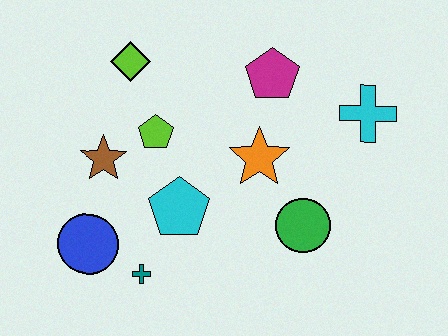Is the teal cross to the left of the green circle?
Yes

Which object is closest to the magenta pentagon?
The orange star is closest to the magenta pentagon.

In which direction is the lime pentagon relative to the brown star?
The lime pentagon is to the right of the brown star.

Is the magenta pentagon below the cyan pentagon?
No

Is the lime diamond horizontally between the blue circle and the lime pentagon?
Yes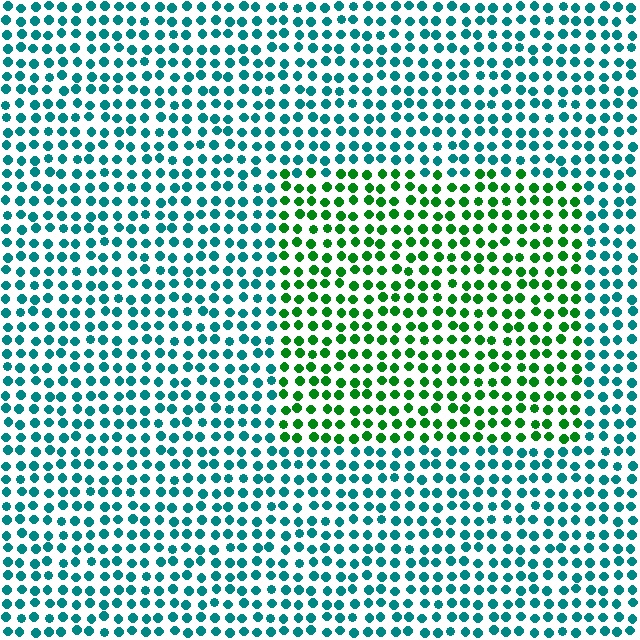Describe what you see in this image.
The image is filled with small teal elements in a uniform arrangement. A rectangle-shaped region is visible where the elements are tinted to a slightly different hue, forming a subtle color boundary.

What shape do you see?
I see a rectangle.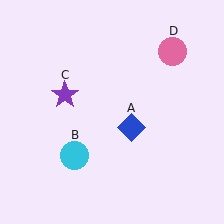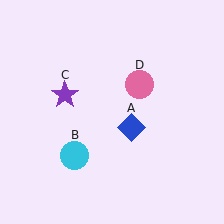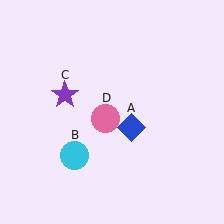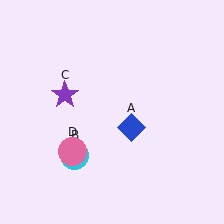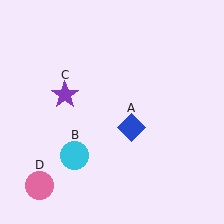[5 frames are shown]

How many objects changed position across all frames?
1 object changed position: pink circle (object D).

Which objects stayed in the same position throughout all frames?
Blue diamond (object A) and cyan circle (object B) and purple star (object C) remained stationary.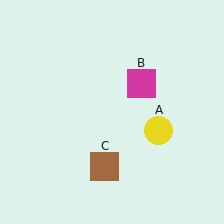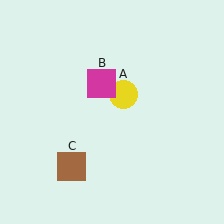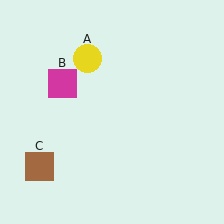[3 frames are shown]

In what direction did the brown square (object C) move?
The brown square (object C) moved left.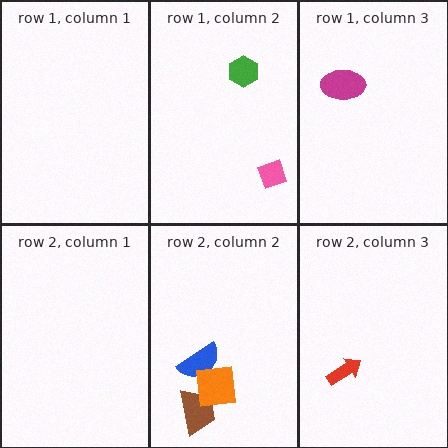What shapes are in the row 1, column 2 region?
The green hexagon, the pink diamond.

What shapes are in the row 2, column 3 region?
The red arrow.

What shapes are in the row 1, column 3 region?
The magenta ellipse.